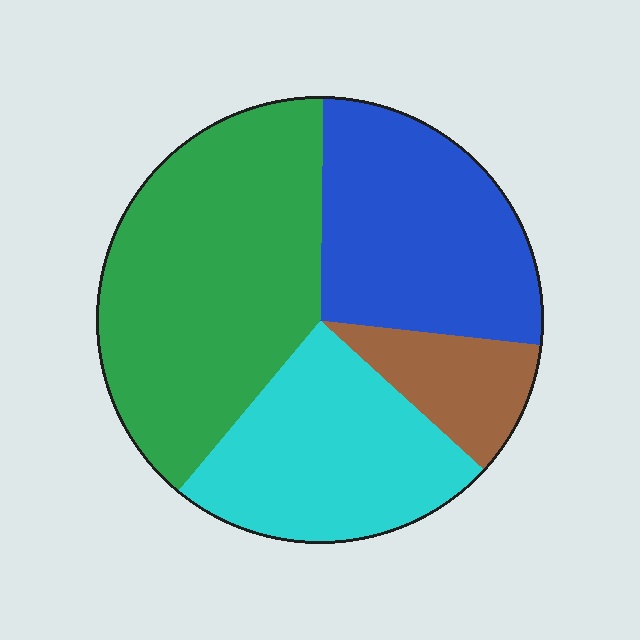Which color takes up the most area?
Green, at roughly 40%.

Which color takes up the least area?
Brown, at roughly 10%.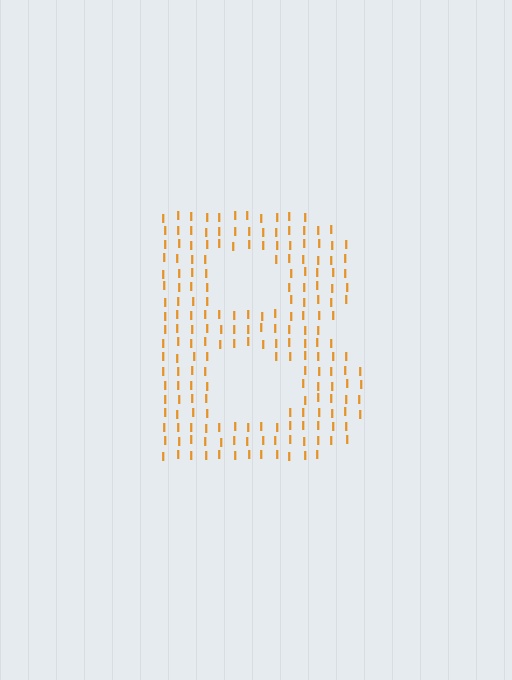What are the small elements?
The small elements are letter I's.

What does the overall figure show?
The overall figure shows the letter B.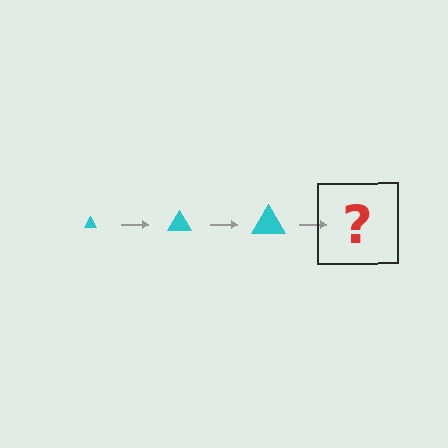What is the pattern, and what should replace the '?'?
The pattern is that the triangle gets progressively larger each step. The '?' should be a cyan triangle, larger than the previous one.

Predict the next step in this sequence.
The next step is a cyan triangle, larger than the previous one.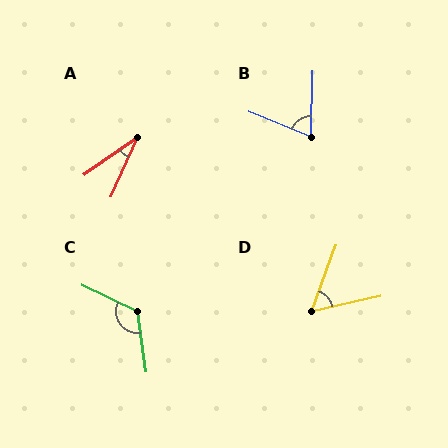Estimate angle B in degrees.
Approximately 69 degrees.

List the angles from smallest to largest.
A (31°), D (57°), B (69°), C (123°).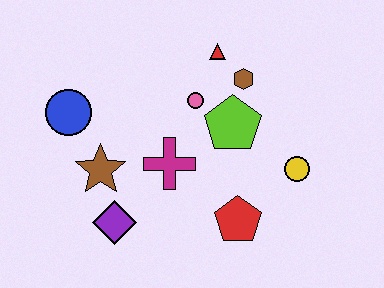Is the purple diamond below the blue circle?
Yes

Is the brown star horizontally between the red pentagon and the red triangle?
No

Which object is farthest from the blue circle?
The yellow circle is farthest from the blue circle.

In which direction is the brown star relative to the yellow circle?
The brown star is to the left of the yellow circle.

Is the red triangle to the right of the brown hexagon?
No